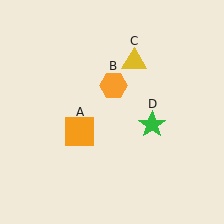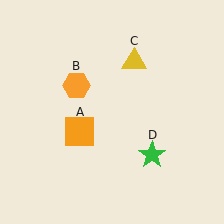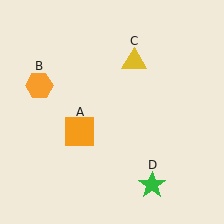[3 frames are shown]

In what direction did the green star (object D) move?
The green star (object D) moved down.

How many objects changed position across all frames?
2 objects changed position: orange hexagon (object B), green star (object D).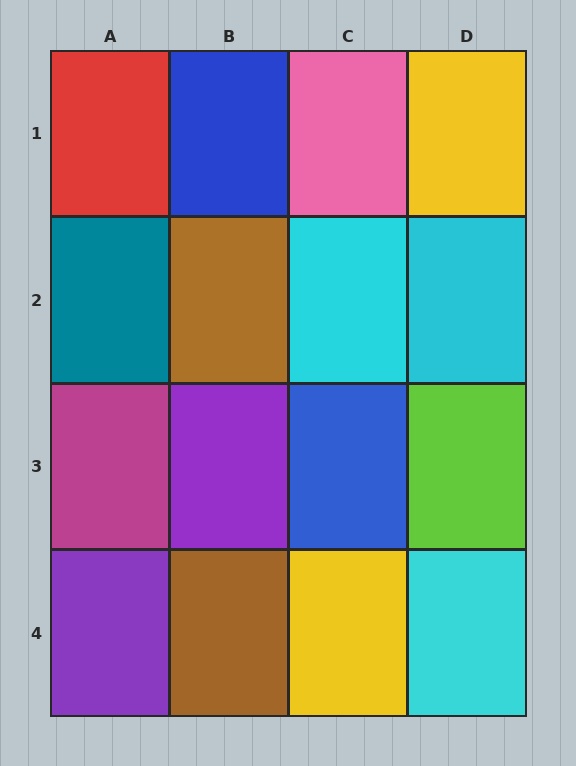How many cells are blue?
2 cells are blue.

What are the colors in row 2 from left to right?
Teal, brown, cyan, cyan.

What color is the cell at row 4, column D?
Cyan.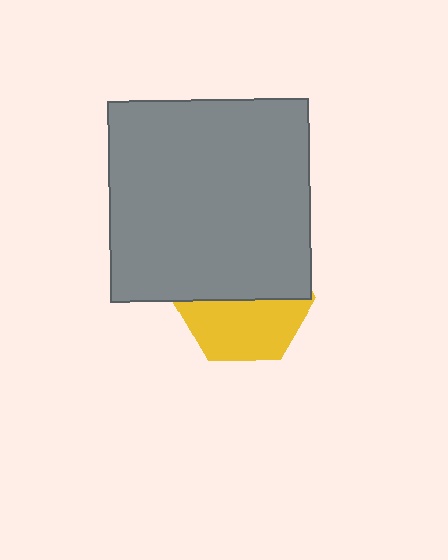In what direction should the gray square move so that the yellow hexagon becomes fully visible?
The gray square should move up. That is the shortest direction to clear the overlap and leave the yellow hexagon fully visible.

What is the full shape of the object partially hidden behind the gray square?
The partially hidden object is a yellow hexagon.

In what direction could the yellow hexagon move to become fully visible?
The yellow hexagon could move down. That would shift it out from behind the gray square entirely.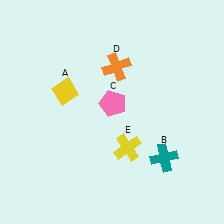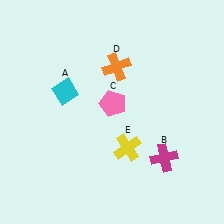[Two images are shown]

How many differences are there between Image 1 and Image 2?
There are 2 differences between the two images.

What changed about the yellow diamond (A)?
In Image 1, A is yellow. In Image 2, it changed to cyan.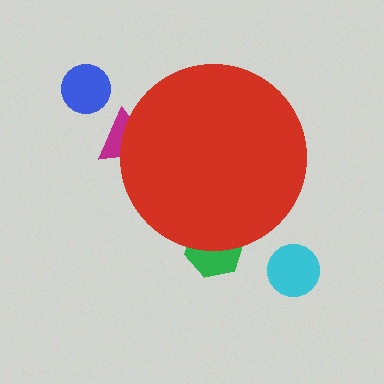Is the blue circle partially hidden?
No, the blue circle is fully visible.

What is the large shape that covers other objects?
A red circle.